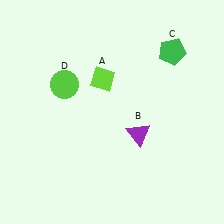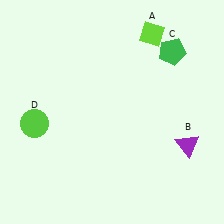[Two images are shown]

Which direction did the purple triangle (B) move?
The purple triangle (B) moved right.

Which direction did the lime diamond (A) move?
The lime diamond (A) moved right.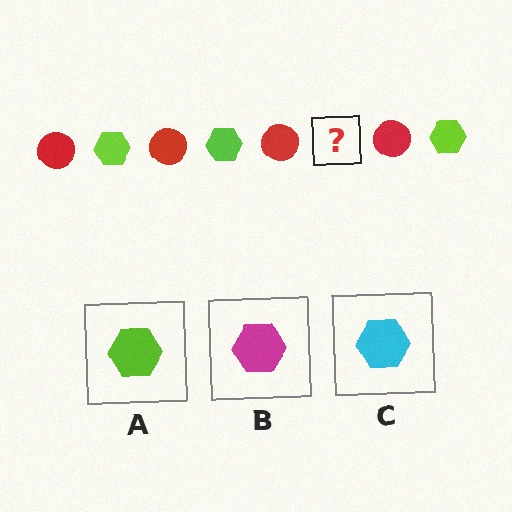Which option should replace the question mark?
Option A.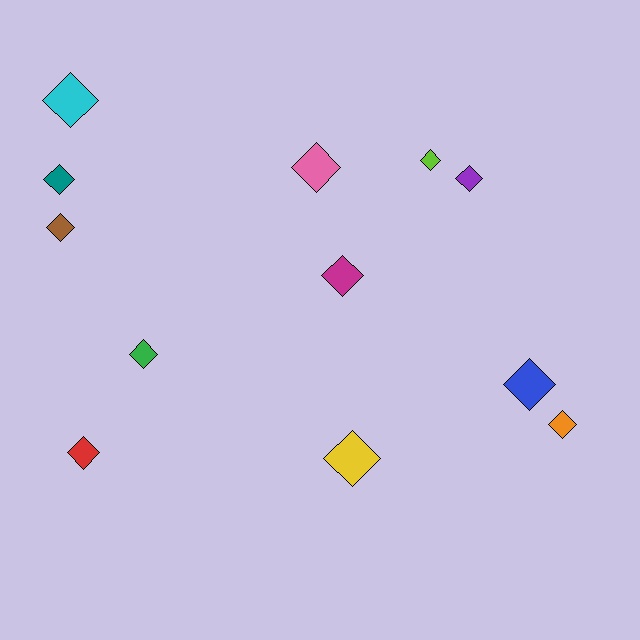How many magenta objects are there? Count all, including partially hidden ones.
There is 1 magenta object.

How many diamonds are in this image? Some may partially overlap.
There are 12 diamonds.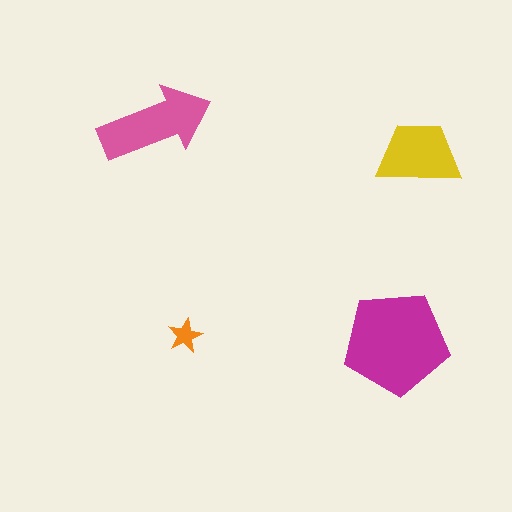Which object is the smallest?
The orange star.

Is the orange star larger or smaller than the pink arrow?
Smaller.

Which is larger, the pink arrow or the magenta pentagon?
The magenta pentagon.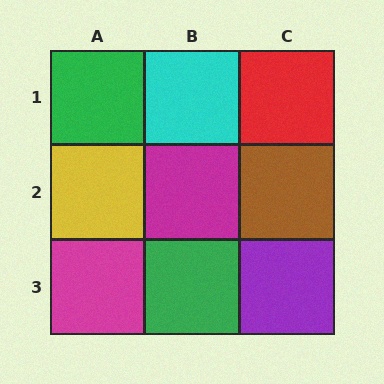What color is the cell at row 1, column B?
Cyan.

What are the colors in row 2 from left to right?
Yellow, magenta, brown.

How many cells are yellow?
1 cell is yellow.